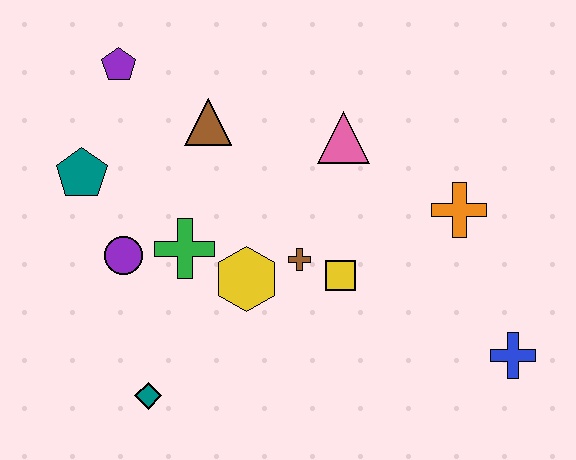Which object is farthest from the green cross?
The blue cross is farthest from the green cross.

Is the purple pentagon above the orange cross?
Yes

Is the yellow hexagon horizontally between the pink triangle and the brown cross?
No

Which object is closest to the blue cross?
The orange cross is closest to the blue cross.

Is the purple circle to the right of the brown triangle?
No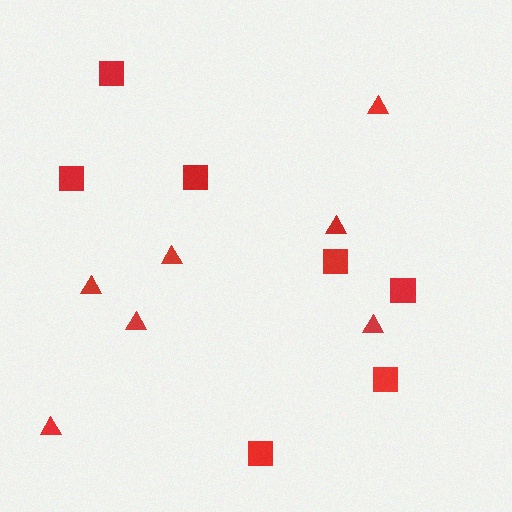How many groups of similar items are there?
There are 2 groups: one group of triangles (7) and one group of squares (7).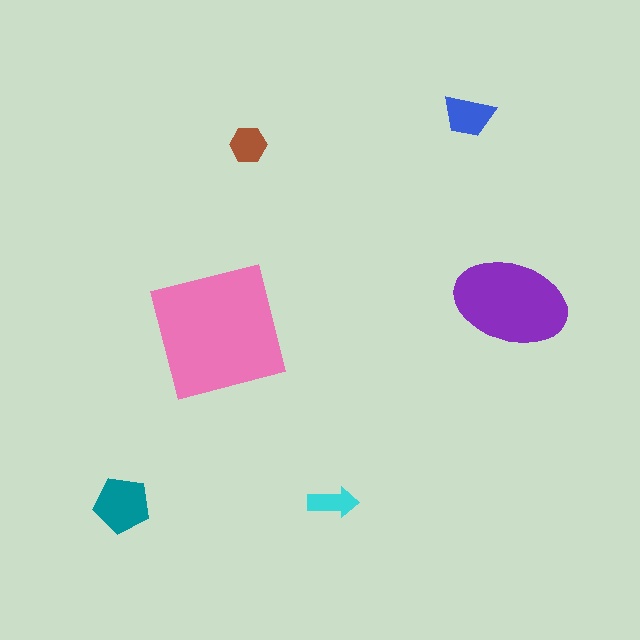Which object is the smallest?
The cyan arrow.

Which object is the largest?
The pink square.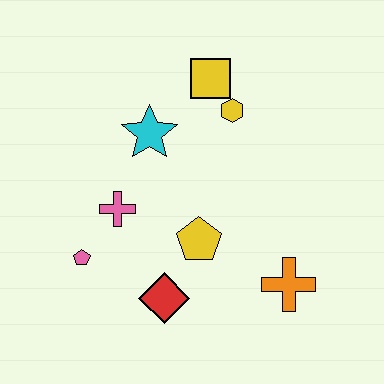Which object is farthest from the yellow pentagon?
The yellow square is farthest from the yellow pentagon.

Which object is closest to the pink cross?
The pink pentagon is closest to the pink cross.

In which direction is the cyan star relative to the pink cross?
The cyan star is above the pink cross.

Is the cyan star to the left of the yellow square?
Yes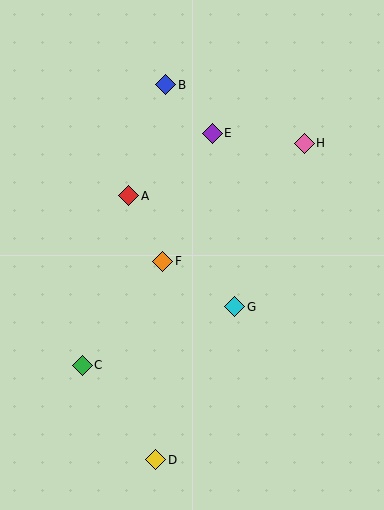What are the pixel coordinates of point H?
Point H is at (304, 143).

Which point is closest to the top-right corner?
Point H is closest to the top-right corner.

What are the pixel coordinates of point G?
Point G is at (235, 307).